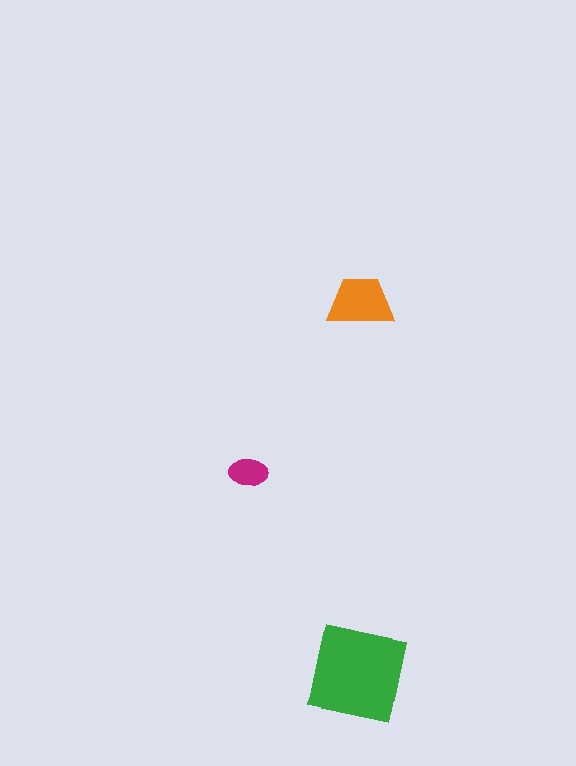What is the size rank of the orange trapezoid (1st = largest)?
2nd.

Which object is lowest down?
The green square is bottommost.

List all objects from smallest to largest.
The magenta ellipse, the orange trapezoid, the green square.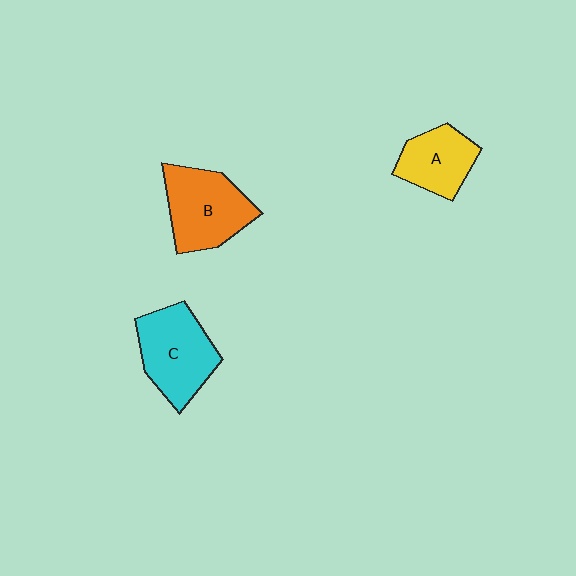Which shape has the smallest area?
Shape A (yellow).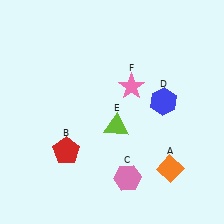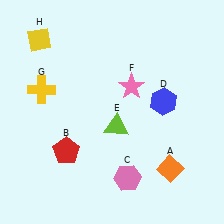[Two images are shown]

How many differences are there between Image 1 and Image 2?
There are 2 differences between the two images.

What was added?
A yellow cross (G), a yellow diamond (H) were added in Image 2.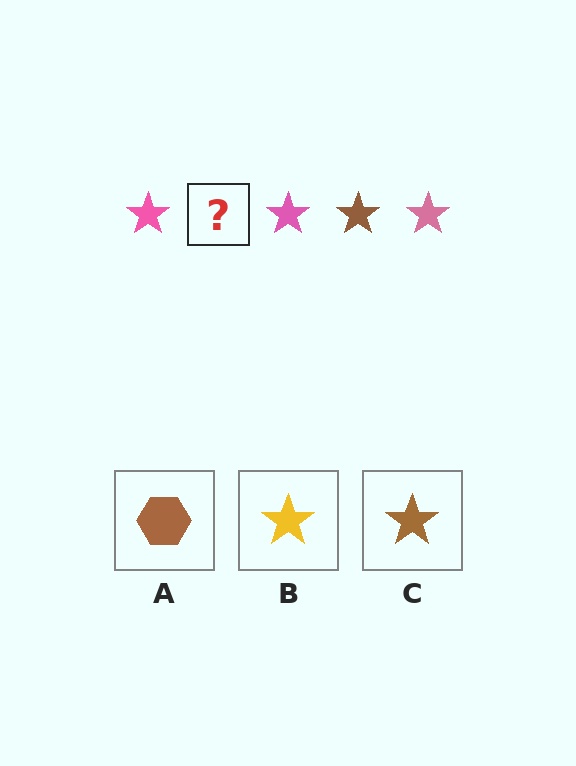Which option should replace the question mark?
Option C.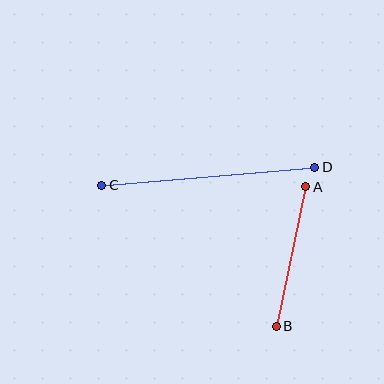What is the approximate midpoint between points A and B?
The midpoint is at approximately (291, 256) pixels.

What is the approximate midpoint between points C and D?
The midpoint is at approximately (208, 176) pixels.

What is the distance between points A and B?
The distance is approximately 143 pixels.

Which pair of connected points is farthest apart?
Points C and D are farthest apart.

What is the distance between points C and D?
The distance is approximately 214 pixels.